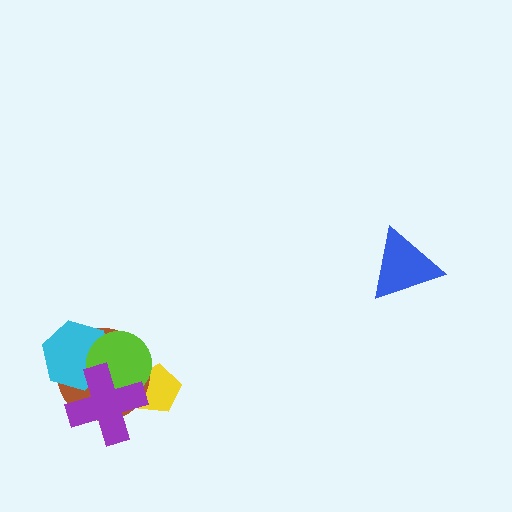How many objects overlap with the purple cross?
4 objects overlap with the purple cross.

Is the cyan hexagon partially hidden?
Yes, it is partially covered by another shape.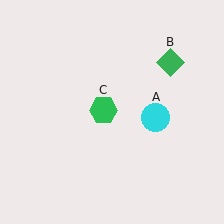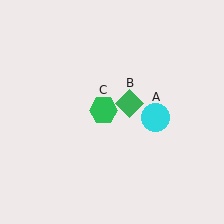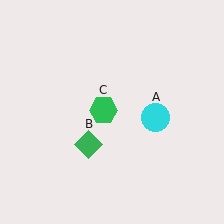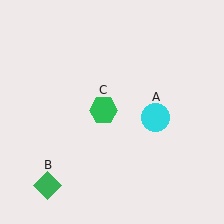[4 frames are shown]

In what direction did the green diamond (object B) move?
The green diamond (object B) moved down and to the left.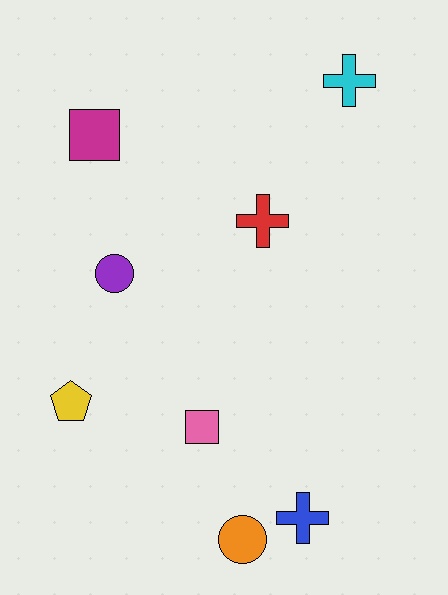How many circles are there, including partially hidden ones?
There are 2 circles.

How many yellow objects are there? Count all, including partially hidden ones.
There is 1 yellow object.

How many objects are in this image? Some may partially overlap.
There are 8 objects.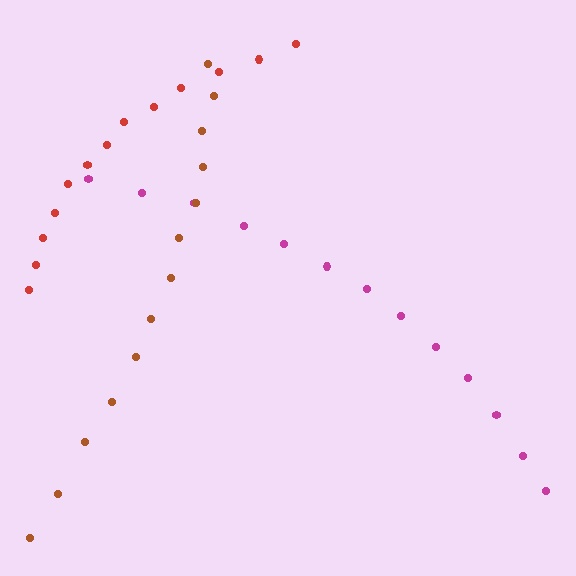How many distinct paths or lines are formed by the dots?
There are 3 distinct paths.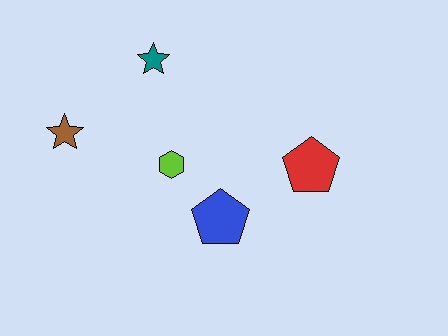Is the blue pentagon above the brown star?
No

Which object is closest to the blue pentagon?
The lime hexagon is closest to the blue pentagon.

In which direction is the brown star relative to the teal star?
The brown star is to the left of the teal star.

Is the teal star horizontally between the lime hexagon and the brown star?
Yes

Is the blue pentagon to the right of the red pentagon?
No